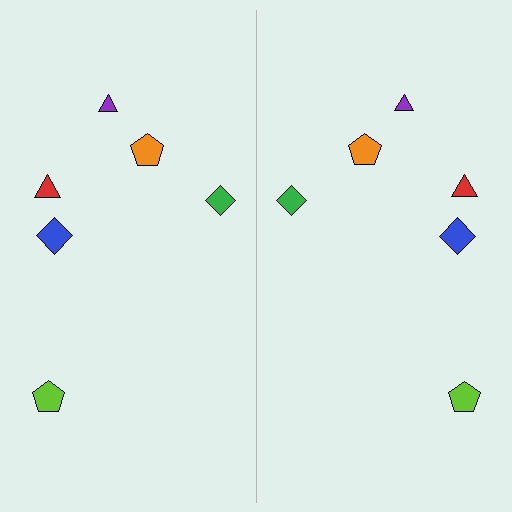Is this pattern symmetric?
Yes, this pattern has bilateral (reflection) symmetry.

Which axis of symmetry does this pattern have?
The pattern has a vertical axis of symmetry running through the center of the image.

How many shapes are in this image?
There are 12 shapes in this image.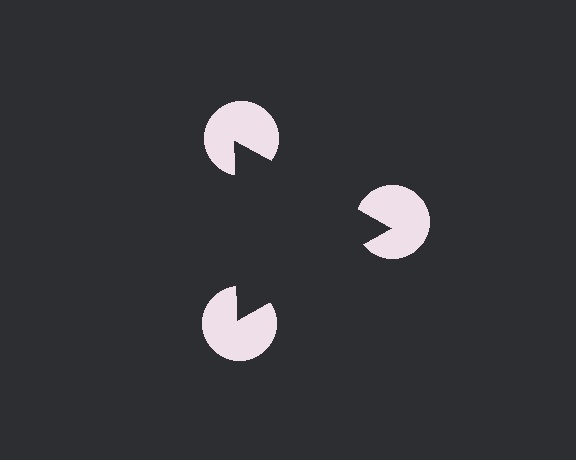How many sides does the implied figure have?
3 sides.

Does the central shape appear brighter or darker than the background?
It typically appears slightly darker than the background, even though no actual brightness change is drawn.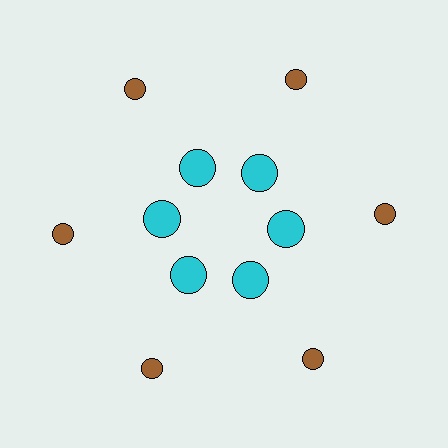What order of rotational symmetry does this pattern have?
This pattern has 6-fold rotational symmetry.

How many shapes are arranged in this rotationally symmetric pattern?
There are 12 shapes, arranged in 6 groups of 2.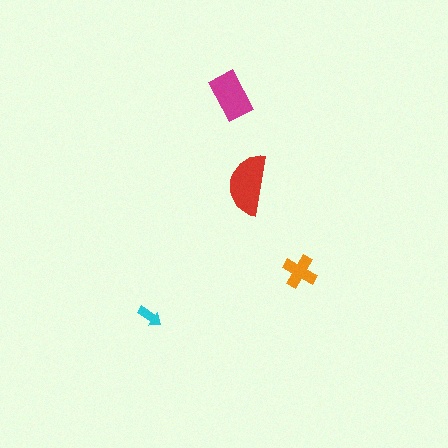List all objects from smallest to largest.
The cyan arrow, the orange cross, the magenta rectangle, the red semicircle.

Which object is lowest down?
The cyan arrow is bottommost.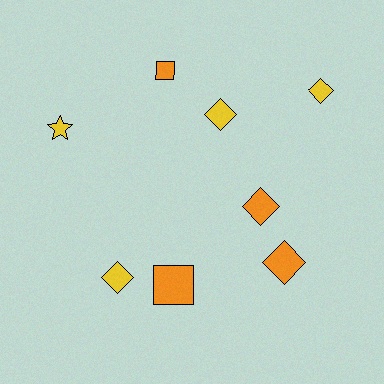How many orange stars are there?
There are no orange stars.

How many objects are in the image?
There are 8 objects.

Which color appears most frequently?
Orange, with 4 objects.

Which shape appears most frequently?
Diamond, with 5 objects.